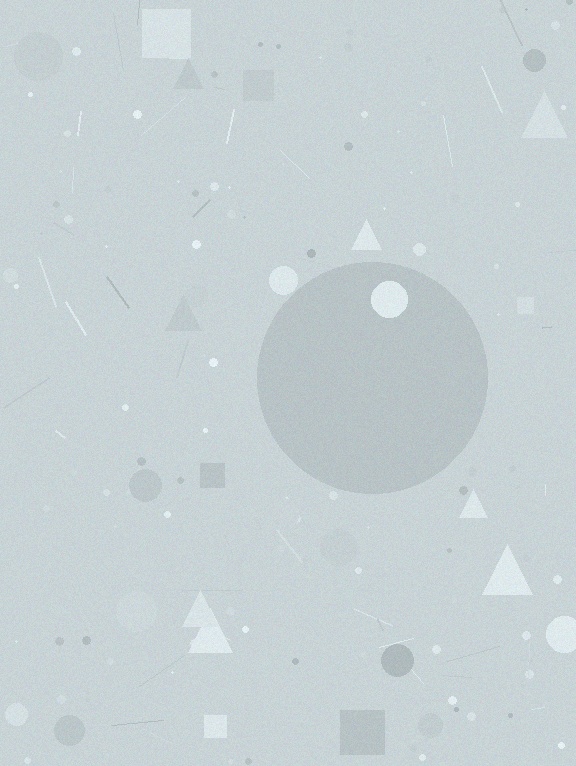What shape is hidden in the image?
A circle is hidden in the image.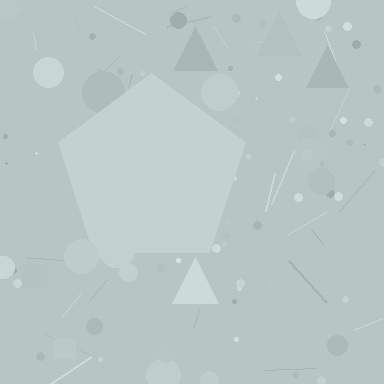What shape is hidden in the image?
A pentagon is hidden in the image.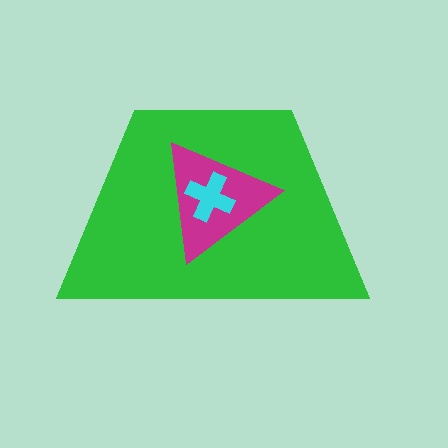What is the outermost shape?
The green trapezoid.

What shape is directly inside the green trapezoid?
The magenta triangle.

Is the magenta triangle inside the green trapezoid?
Yes.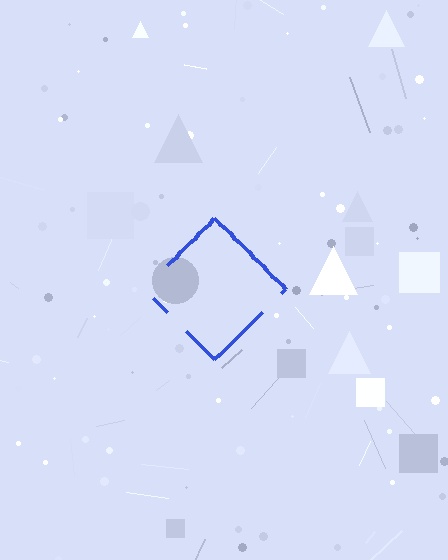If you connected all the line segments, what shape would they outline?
They would outline a diamond.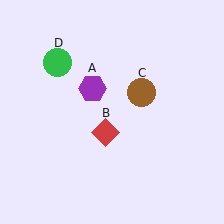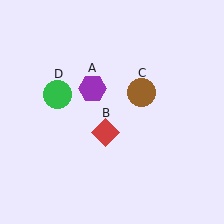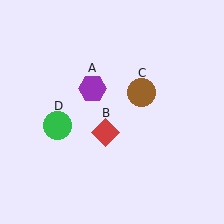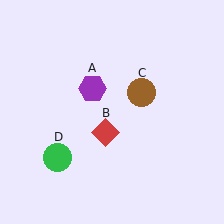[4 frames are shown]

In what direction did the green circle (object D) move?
The green circle (object D) moved down.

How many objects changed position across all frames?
1 object changed position: green circle (object D).